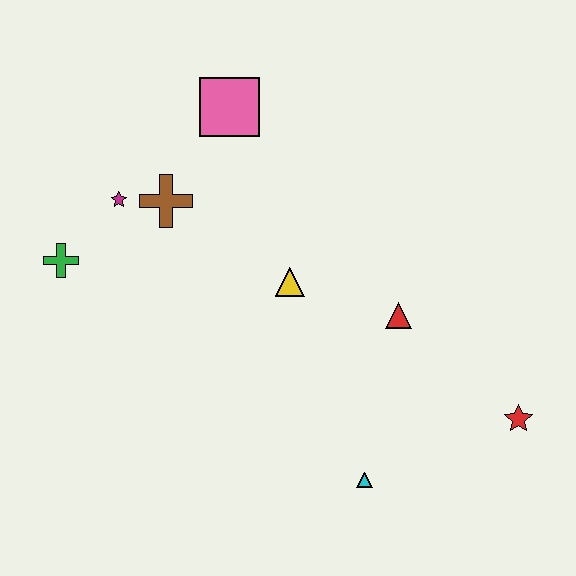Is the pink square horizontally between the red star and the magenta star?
Yes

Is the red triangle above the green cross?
No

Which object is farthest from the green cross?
The red star is farthest from the green cross.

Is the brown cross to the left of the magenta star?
No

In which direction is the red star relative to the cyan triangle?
The red star is to the right of the cyan triangle.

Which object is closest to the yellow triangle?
The red triangle is closest to the yellow triangle.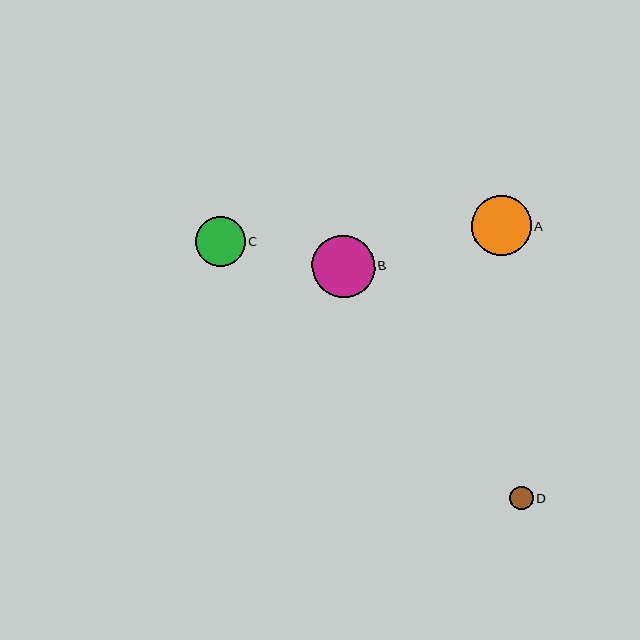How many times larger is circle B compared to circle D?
Circle B is approximately 2.6 times the size of circle D.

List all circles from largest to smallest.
From largest to smallest: B, A, C, D.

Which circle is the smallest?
Circle D is the smallest with a size of approximately 24 pixels.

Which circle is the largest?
Circle B is the largest with a size of approximately 62 pixels.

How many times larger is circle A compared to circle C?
Circle A is approximately 1.2 times the size of circle C.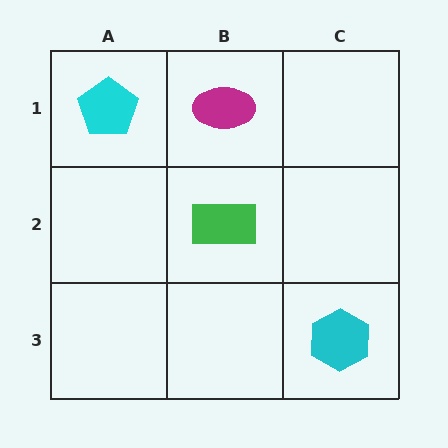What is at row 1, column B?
A magenta ellipse.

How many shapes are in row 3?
1 shape.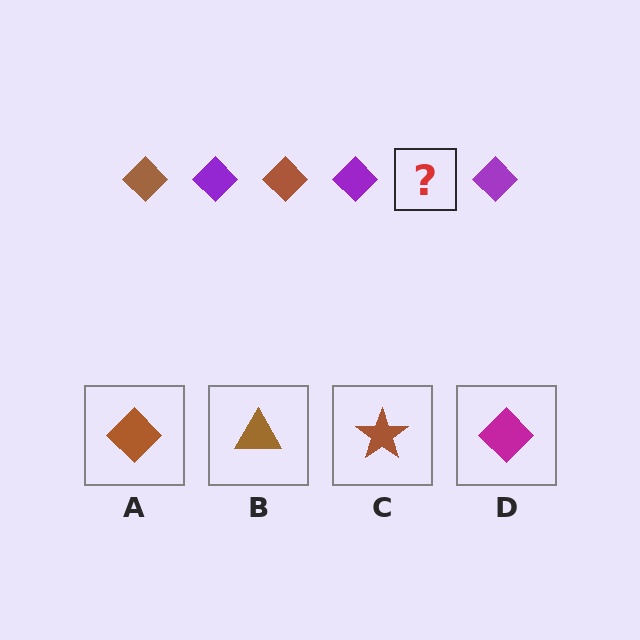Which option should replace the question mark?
Option A.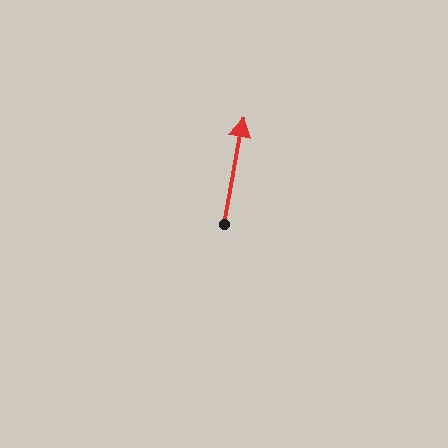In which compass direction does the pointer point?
North.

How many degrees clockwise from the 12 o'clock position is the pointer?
Approximately 10 degrees.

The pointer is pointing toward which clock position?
Roughly 12 o'clock.